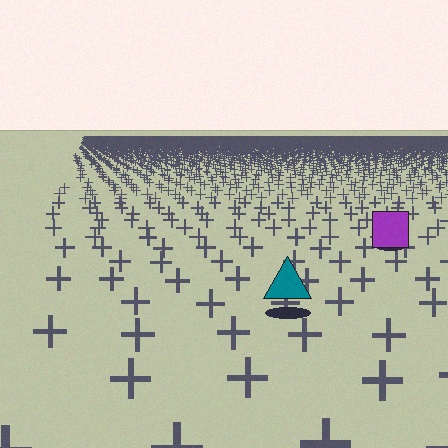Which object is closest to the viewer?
The teal triangle is closest. The texture marks near it are larger and more spread out.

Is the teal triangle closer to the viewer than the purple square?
Yes. The teal triangle is closer — you can tell from the texture gradient: the ground texture is coarser near it.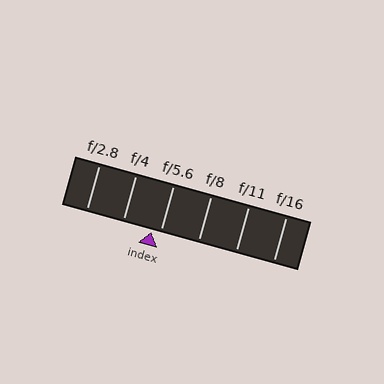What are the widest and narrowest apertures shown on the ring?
The widest aperture shown is f/2.8 and the narrowest is f/16.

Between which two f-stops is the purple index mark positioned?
The index mark is between f/4 and f/5.6.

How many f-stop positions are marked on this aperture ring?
There are 6 f-stop positions marked.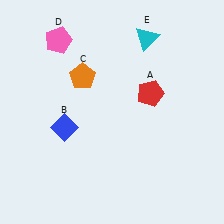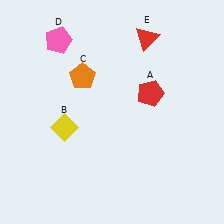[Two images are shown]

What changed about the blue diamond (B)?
In Image 1, B is blue. In Image 2, it changed to yellow.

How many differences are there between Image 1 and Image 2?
There are 2 differences between the two images.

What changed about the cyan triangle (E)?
In Image 1, E is cyan. In Image 2, it changed to red.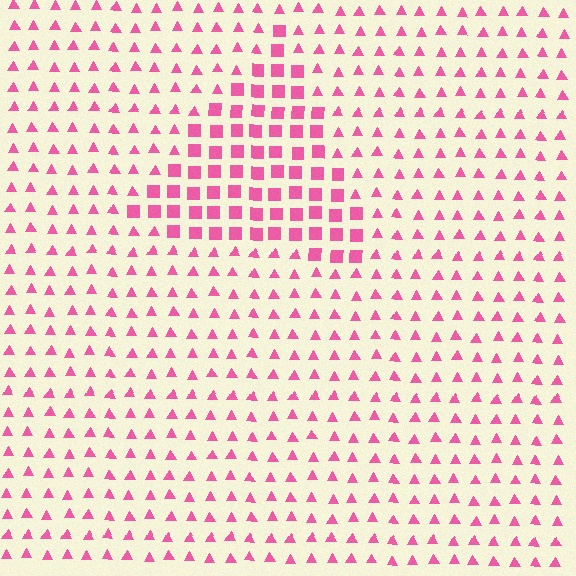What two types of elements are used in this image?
The image uses squares inside the triangle region and triangles outside it.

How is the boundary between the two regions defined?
The boundary is defined by a change in element shape: squares inside vs. triangles outside. All elements share the same color and spacing.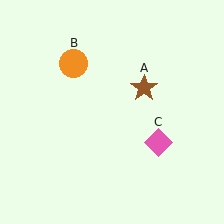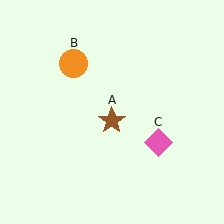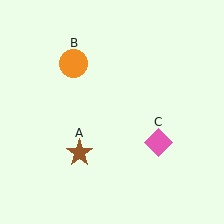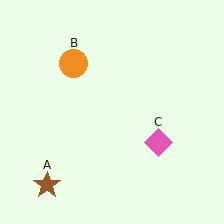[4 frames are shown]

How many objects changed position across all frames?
1 object changed position: brown star (object A).